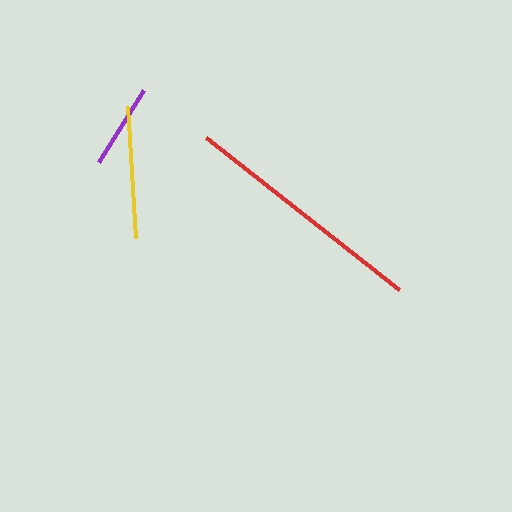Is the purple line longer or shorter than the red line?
The red line is longer than the purple line.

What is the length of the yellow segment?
The yellow segment is approximately 132 pixels long.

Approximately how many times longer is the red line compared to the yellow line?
The red line is approximately 1.9 times the length of the yellow line.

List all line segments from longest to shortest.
From longest to shortest: red, yellow, purple.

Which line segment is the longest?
The red line is the longest at approximately 246 pixels.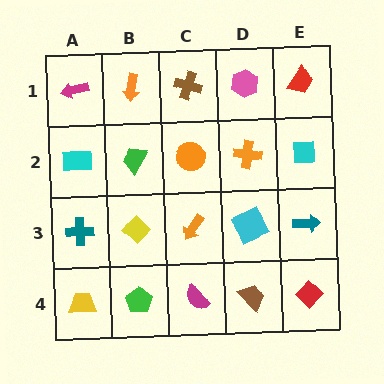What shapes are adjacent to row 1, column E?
A cyan square (row 2, column E), a pink hexagon (row 1, column D).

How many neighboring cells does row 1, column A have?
2.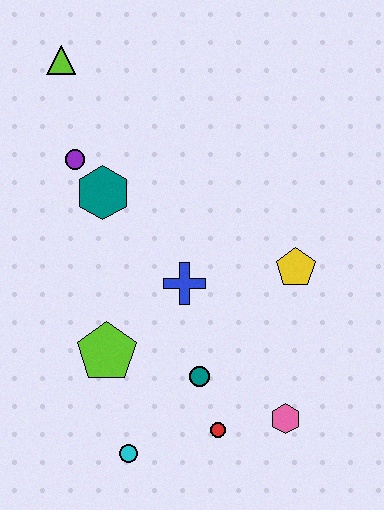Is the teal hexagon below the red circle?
No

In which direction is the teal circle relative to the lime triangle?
The teal circle is below the lime triangle.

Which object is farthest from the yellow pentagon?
The lime triangle is farthest from the yellow pentagon.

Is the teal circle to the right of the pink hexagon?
No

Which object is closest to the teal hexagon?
The purple circle is closest to the teal hexagon.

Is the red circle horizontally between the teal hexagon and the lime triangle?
No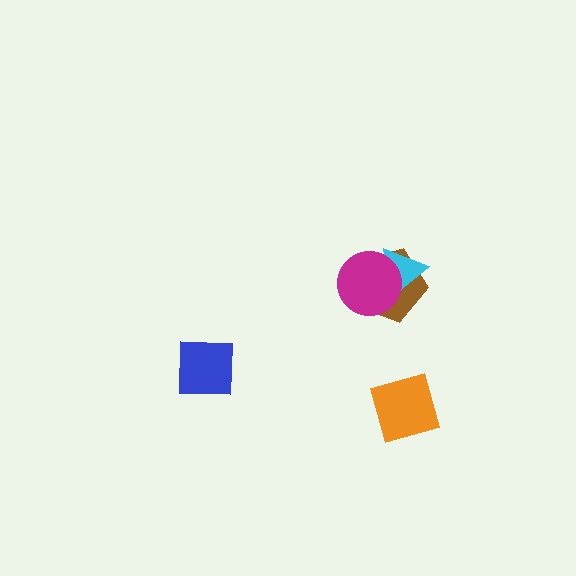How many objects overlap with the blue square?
0 objects overlap with the blue square.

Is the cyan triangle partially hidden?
Yes, it is partially covered by another shape.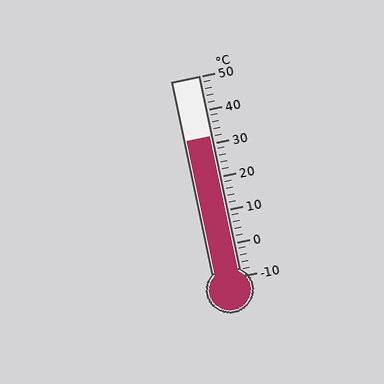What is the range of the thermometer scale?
The thermometer scale ranges from -10°C to 50°C.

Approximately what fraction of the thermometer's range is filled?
The thermometer is filled to approximately 70% of its range.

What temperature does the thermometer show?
The thermometer shows approximately 32°C.